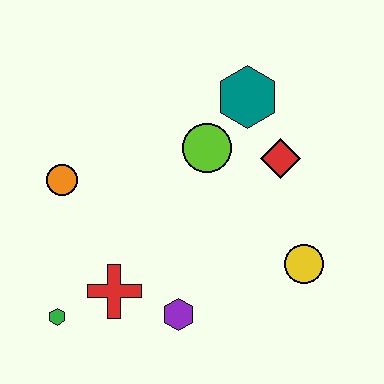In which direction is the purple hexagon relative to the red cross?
The purple hexagon is to the right of the red cross.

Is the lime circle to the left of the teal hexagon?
Yes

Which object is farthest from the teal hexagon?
The green hexagon is farthest from the teal hexagon.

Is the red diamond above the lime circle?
No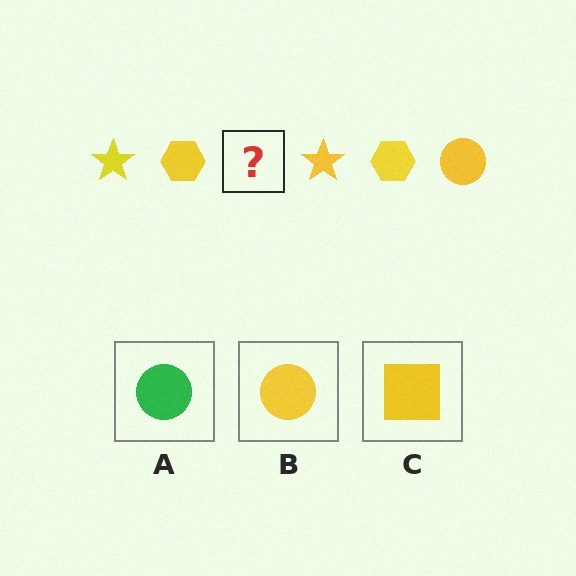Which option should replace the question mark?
Option B.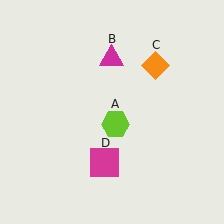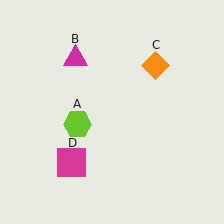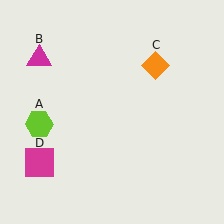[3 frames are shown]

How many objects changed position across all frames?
3 objects changed position: lime hexagon (object A), magenta triangle (object B), magenta square (object D).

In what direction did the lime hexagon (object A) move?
The lime hexagon (object A) moved left.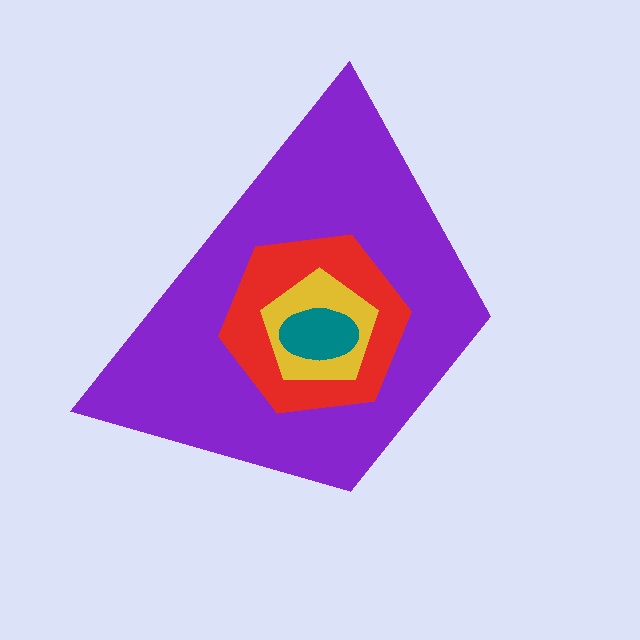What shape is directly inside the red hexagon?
The yellow pentagon.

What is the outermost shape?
The purple trapezoid.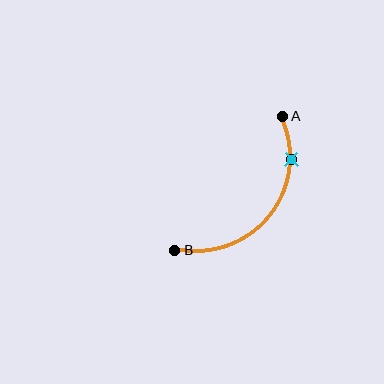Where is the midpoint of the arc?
The arc midpoint is the point on the curve farthest from the straight line joining A and B. It sits below and to the right of that line.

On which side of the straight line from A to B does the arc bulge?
The arc bulges below and to the right of the straight line connecting A and B.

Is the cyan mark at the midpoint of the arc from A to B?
No. The cyan mark lies on the arc but is closer to endpoint A. The arc midpoint would be at the point on the curve equidistant along the arc from both A and B.